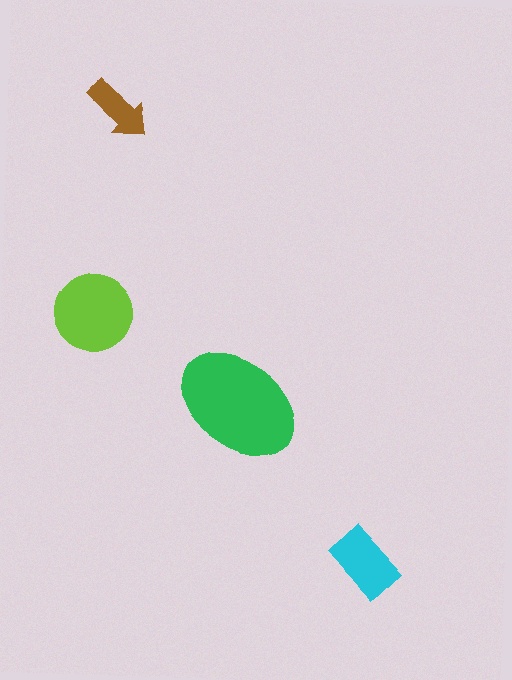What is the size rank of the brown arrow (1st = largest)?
4th.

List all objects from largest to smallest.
The green ellipse, the lime circle, the cyan rectangle, the brown arrow.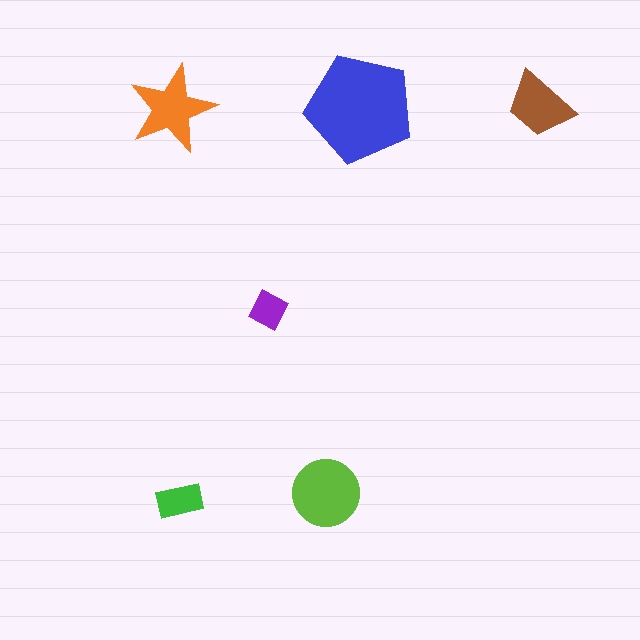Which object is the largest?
The blue pentagon.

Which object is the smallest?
The purple square.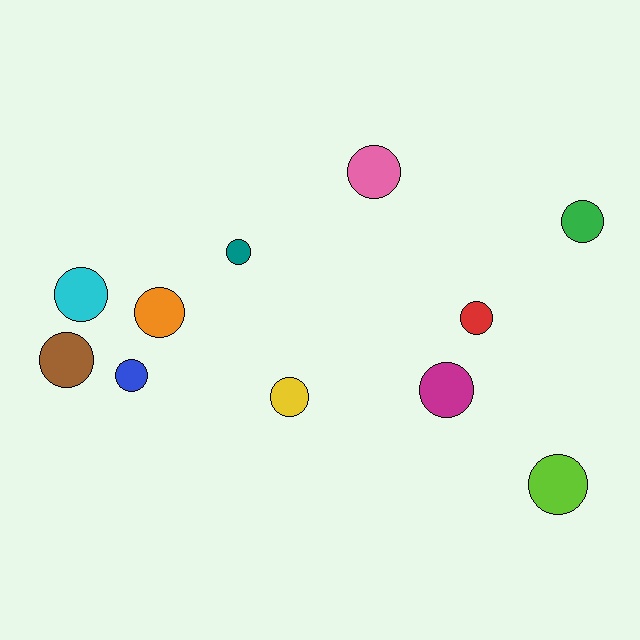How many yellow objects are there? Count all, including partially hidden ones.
There is 1 yellow object.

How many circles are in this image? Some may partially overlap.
There are 11 circles.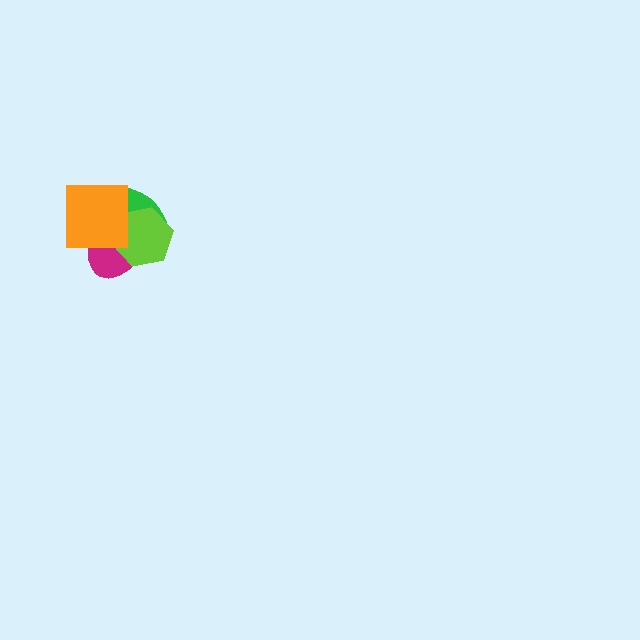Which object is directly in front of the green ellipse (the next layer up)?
The lime hexagon is directly in front of the green ellipse.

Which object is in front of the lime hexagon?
The orange square is in front of the lime hexagon.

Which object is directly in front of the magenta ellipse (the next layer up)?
The green ellipse is directly in front of the magenta ellipse.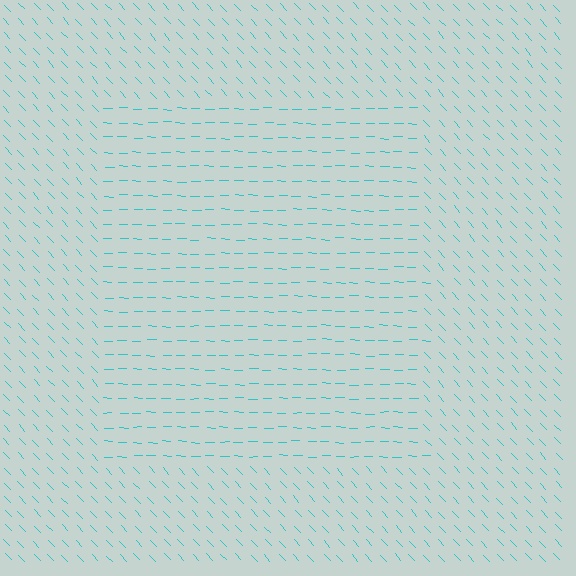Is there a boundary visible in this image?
Yes, there is a texture boundary formed by a change in line orientation.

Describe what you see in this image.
The image is filled with small cyan line segments. A rectangle region in the image has lines oriented differently from the surrounding lines, creating a visible texture boundary.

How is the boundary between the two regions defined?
The boundary is defined purely by a change in line orientation (approximately 45 degrees difference). All lines are the same color and thickness.